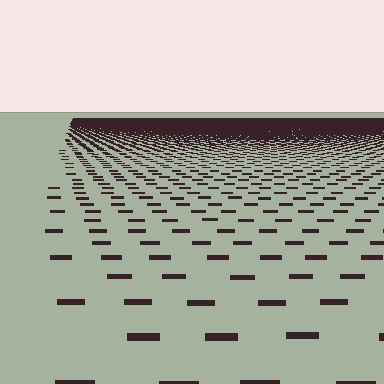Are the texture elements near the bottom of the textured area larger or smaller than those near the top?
Larger. Near the bottom, elements are closer to the viewer and appear at a bigger on-screen size.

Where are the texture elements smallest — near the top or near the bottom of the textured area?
Near the top.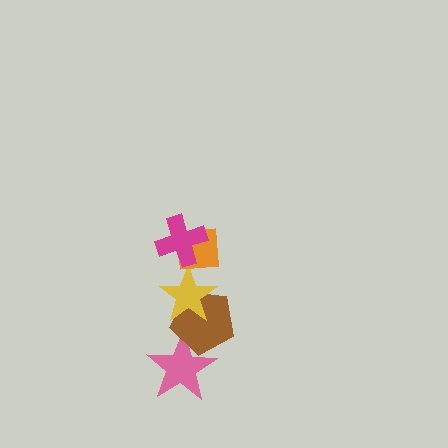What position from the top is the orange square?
The orange square is 2nd from the top.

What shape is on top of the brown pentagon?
The yellow star is on top of the brown pentagon.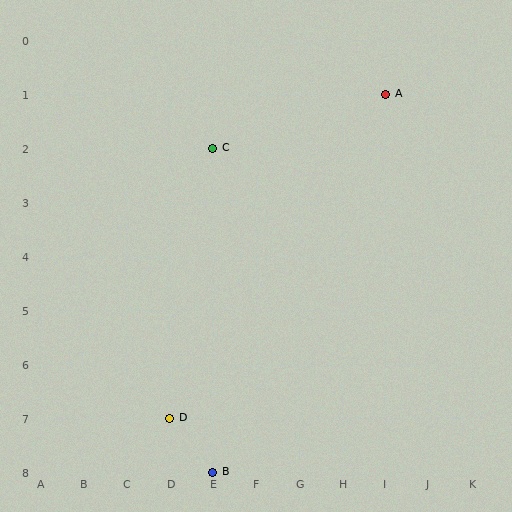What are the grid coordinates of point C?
Point C is at grid coordinates (E, 2).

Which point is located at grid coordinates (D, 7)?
Point D is at (D, 7).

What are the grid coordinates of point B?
Point B is at grid coordinates (E, 8).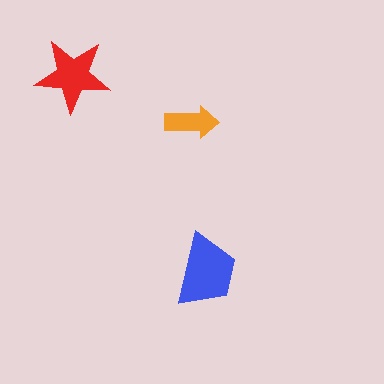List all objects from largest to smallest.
The blue trapezoid, the red star, the orange arrow.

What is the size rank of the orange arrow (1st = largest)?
3rd.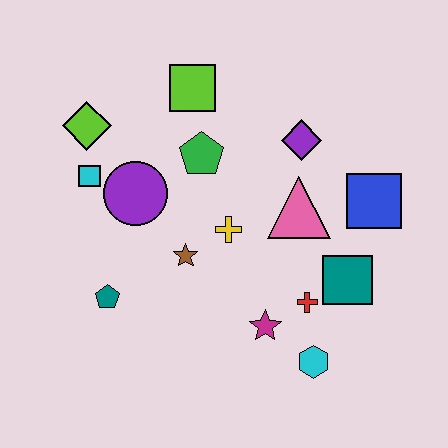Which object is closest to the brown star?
The yellow cross is closest to the brown star.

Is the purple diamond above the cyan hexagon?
Yes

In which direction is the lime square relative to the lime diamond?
The lime square is to the right of the lime diamond.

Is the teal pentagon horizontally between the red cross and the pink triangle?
No